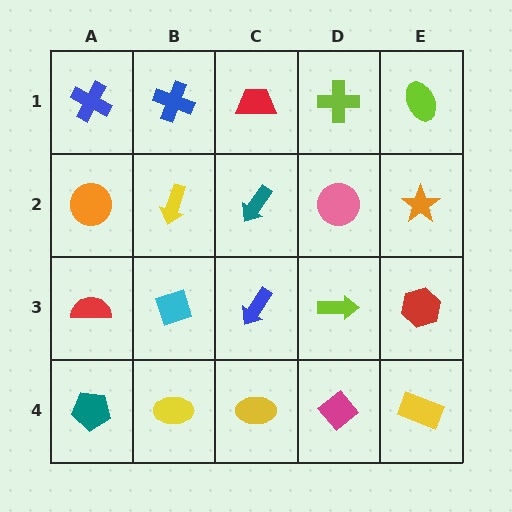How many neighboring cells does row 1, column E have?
2.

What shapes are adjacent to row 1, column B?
A yellow arrow (row 2, column B), a blue cross (row 1, column A), a red trapezoid (row 1, column C).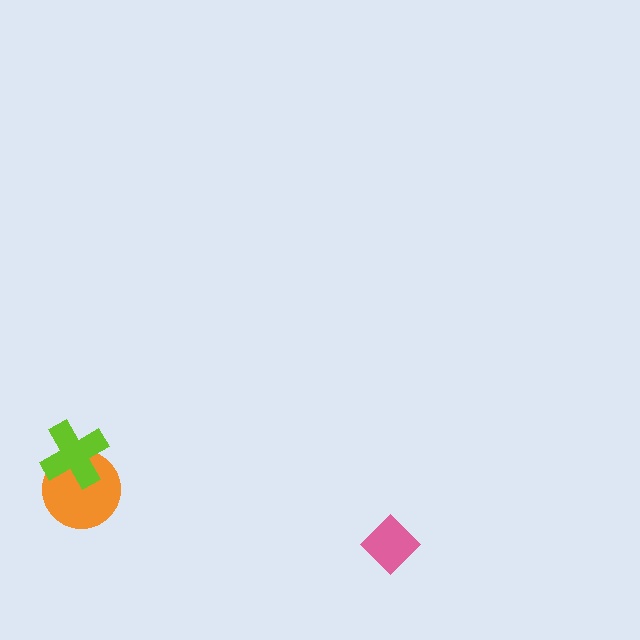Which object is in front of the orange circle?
The lime cross is in front of the orange circle.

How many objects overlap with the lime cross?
1 object overlaps with the lime cross.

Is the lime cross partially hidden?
No, no other shape covers it.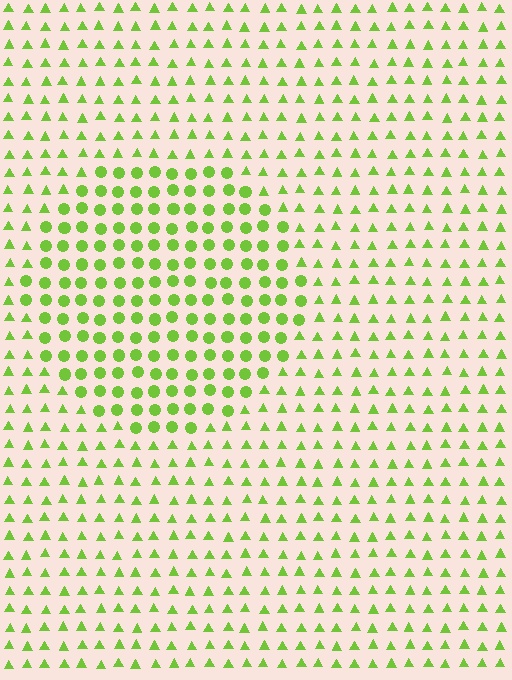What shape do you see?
I see a circle.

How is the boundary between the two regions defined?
The boundary is defined by a change in element shape: circles inside vs. triangles outside. All elements share the same color and spacing.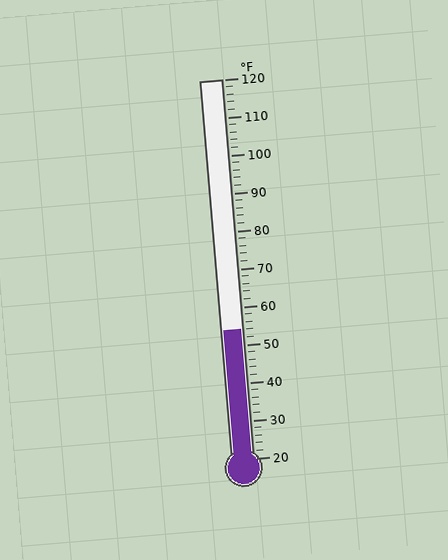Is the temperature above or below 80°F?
The temperature is below 80°F.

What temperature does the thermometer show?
The thermometer shows approximately 54°F.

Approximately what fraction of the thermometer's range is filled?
The thermometer is filled to approximately 35% of its range.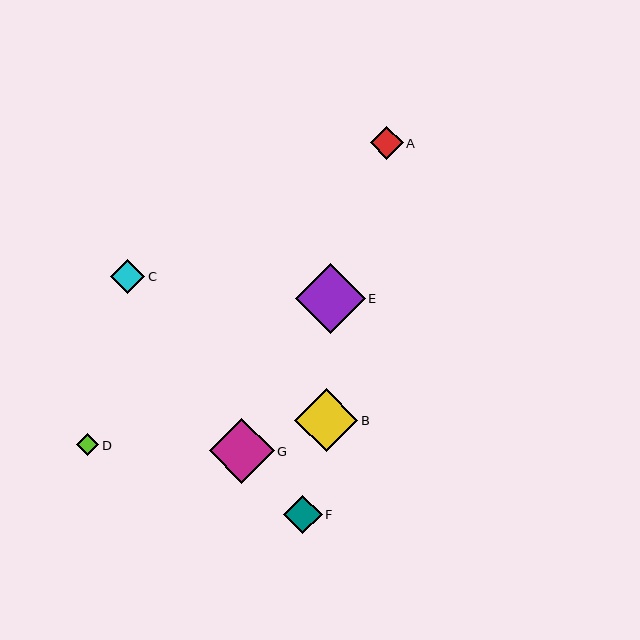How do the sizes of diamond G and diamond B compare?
Diamond G and diamond B are approximately the same size.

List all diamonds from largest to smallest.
From largest to smallest: E, G, B, F, C, A, D.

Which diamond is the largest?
Diamond E is the largest with a size of approximately 70 pixels.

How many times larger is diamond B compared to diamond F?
Diamond B is approximately 1.7 times the size of diamond F.